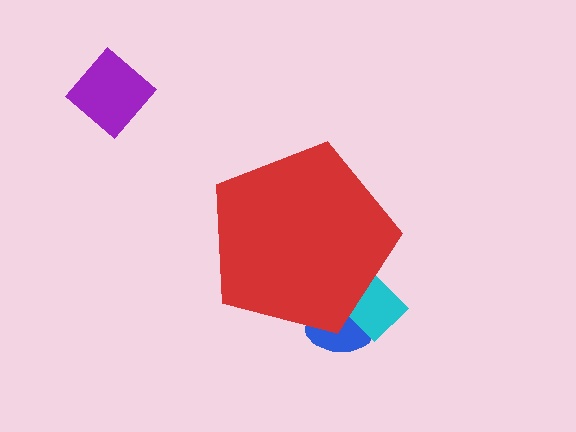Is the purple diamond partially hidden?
No, the purple diamond is fully visible.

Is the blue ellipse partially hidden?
Yes, the blue ellipse is partially hidden behind the red pentagon.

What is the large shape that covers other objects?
A red pentagon.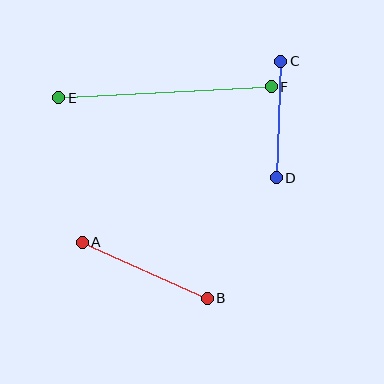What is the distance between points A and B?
The distance is approximately 137 pixels.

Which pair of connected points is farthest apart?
Points E and F are farthest apart.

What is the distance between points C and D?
The distance is approximately 117 pixels.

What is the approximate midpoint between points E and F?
The midpoint is at approximately (165, 92) pixels.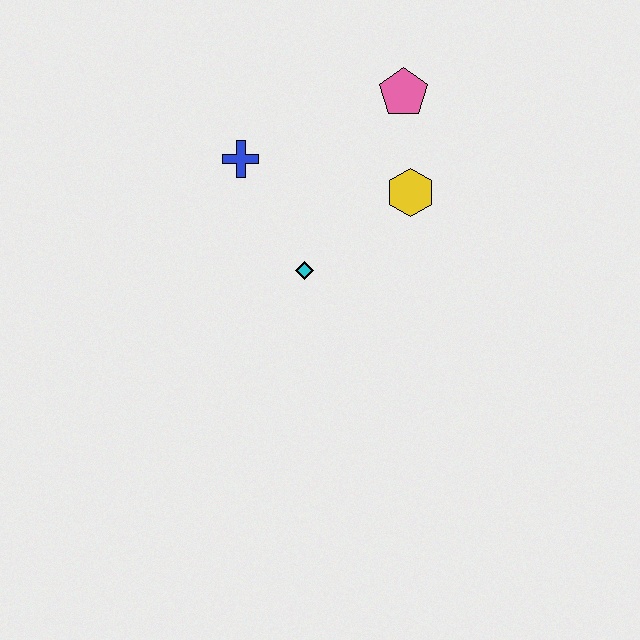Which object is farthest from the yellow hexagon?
The blue cross is farthest from the yellow hexagon.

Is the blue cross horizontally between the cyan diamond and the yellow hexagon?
No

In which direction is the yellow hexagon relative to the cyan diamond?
The yellow hexagon is to the right of the cyan diamond.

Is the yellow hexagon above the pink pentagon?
No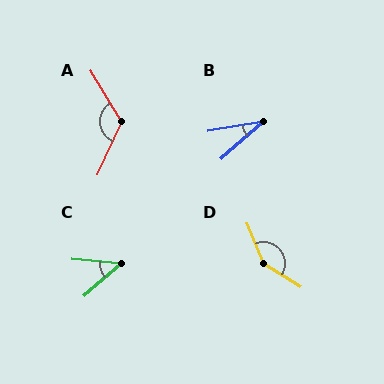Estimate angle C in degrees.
Approximately 46 degrees.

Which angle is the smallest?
B, at approximately 31 degrees.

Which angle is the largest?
D, at approximately 144 degrees.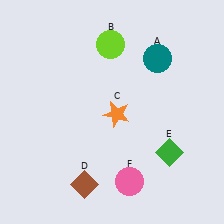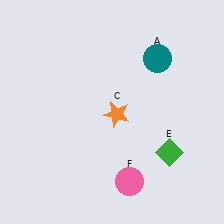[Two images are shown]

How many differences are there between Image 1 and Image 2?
There are 2 differences between the two images.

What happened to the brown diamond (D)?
The brown diamond (D) was removed in Image 2. It was in the bottom-left area of Image 1.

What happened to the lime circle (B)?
The lime circle (B) was removed in Image 2. It was in the top-left area of Image 1.